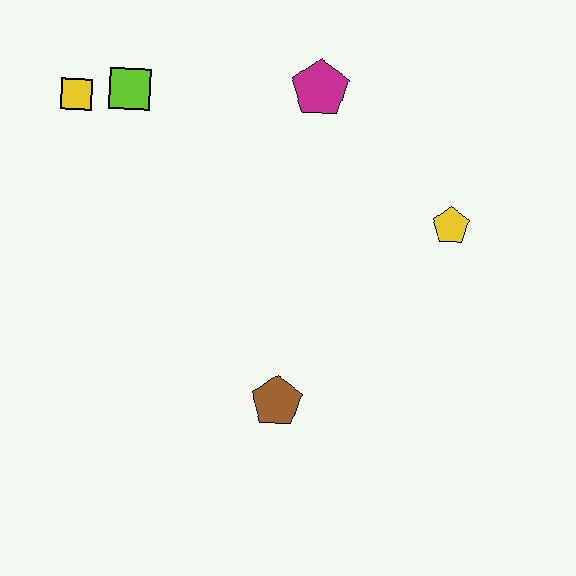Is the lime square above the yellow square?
Yes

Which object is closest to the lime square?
The yellow square is closest to the lime square.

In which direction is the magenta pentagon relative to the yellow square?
The magenta pentagon is to the right of the yellow square.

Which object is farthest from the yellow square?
The yellow pentagon is farthest from the yellow square.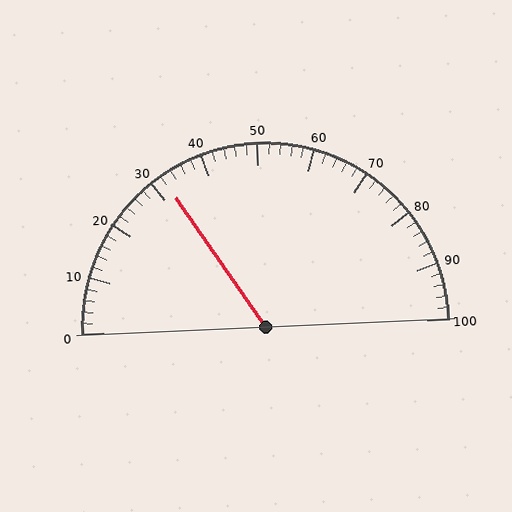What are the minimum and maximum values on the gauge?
The gauge ranges from 0 to 100.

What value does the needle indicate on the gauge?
The needle indicates approximately 32.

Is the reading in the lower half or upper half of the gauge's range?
The reading is in the lower half of the range (0 to 100).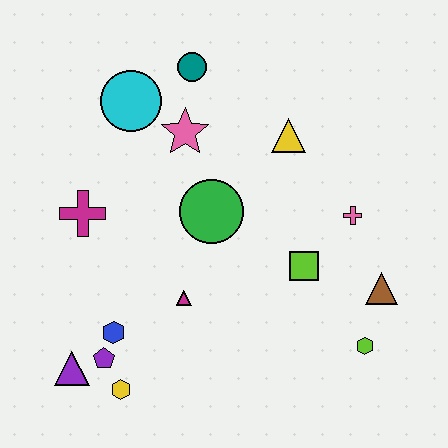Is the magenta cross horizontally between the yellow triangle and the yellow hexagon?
No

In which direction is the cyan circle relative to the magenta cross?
The cyan circle is above the magenta cross.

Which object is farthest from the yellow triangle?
The purple triangle is farthest from the yellow triangle.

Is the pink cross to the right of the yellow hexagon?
Yes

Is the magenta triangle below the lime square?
Yes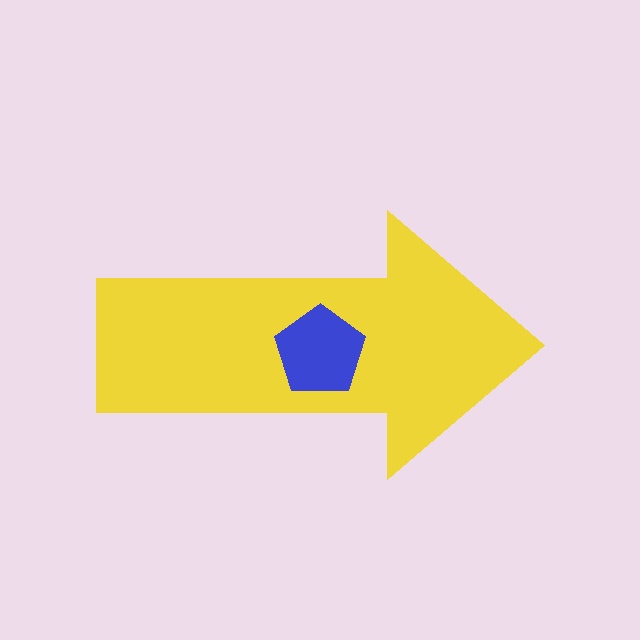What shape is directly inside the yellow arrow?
The blue pentagon.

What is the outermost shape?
The yellow arrow.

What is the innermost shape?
The blue pentagon.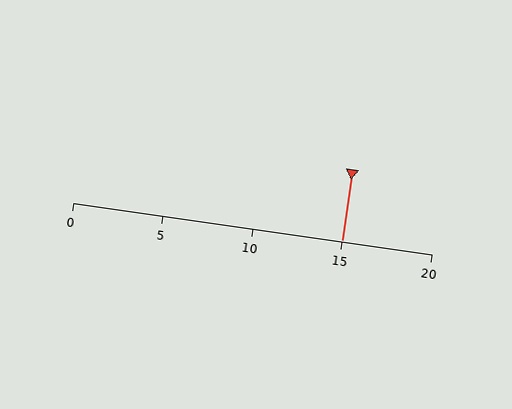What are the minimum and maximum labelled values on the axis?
The axis runs from 0 to 20.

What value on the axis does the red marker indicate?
The marker indicates approximately 15.